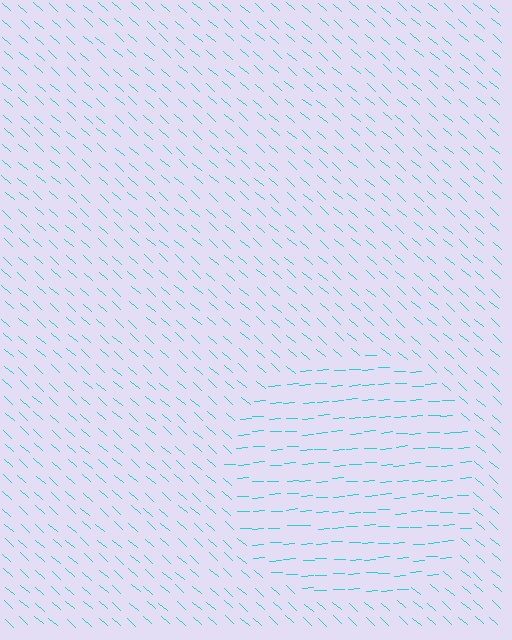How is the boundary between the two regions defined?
The boundary is defined purely by a change in line orientation (approximately 45 degrees difference). All lines are the same color and thickness.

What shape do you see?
I see a circle.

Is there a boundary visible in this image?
Yes, there is a texture boundary formed by a change in line orientation.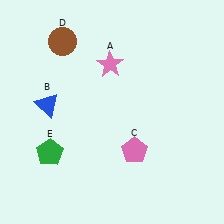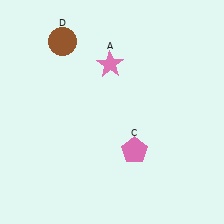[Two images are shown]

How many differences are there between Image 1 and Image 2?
There are 2 differences between the two images.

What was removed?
The blue triangle (B), the green pentagon (E) were removed in Image 2.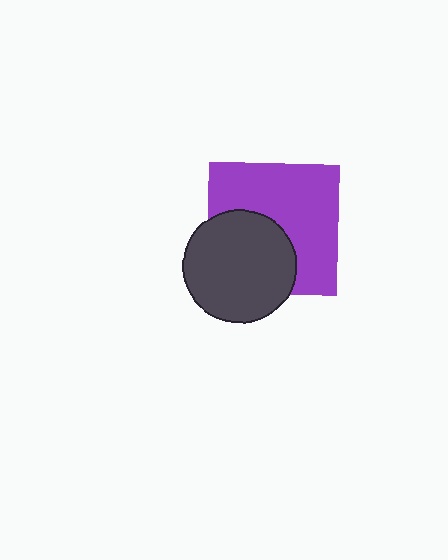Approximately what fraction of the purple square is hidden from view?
Roughly 39% of the purple square is hidden behind the dark gray circle.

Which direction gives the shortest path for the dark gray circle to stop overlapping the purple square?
Moving toward the lower-left gives the shortest separation.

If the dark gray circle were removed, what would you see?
You would see the complete purple square.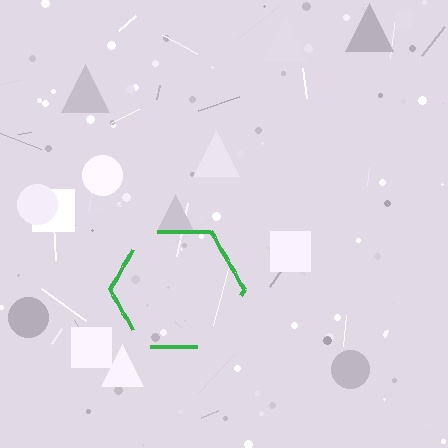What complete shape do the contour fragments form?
The contour fragments form a hexagon.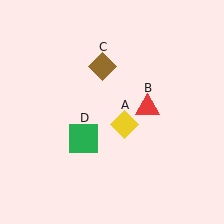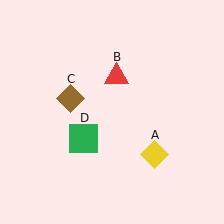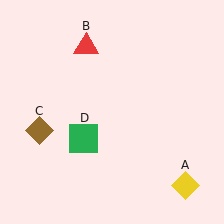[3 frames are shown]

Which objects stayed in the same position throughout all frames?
Green square (object D) remained stationary.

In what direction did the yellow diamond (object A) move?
The yellow diamond (object A) moved down and to the right.